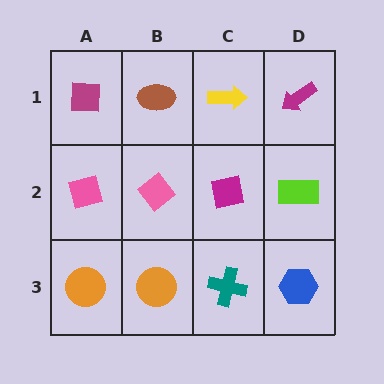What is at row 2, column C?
A magenta square.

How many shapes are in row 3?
4 shapes.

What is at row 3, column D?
A blue hexagon.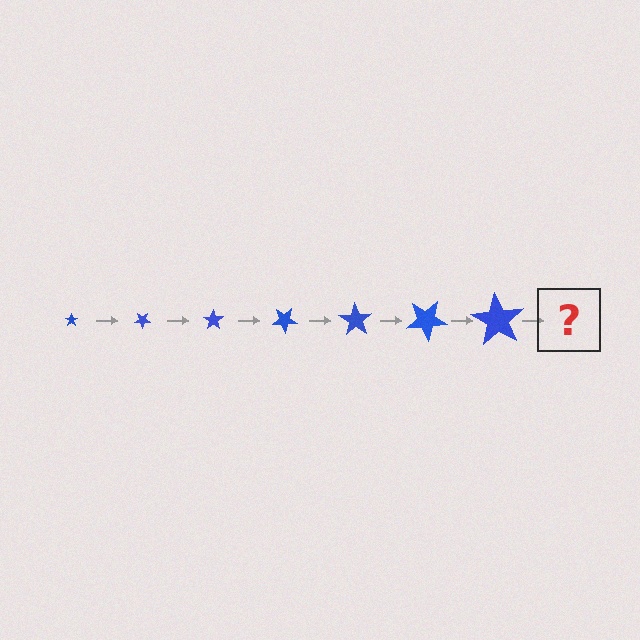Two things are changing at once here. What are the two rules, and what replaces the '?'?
The two rules are that the star grows larger each step and it rotates 35 degrees each step. The '?' should be a star, larger than the previous one and rotated 245 degrees from the start.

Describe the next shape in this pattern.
It should be a star, larger than the previous one and rotated 245 degrees from the start.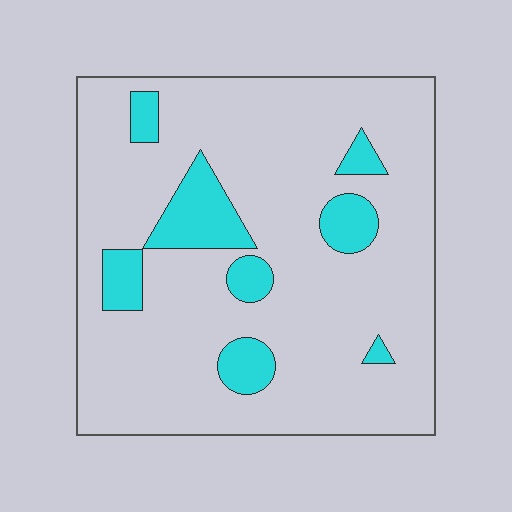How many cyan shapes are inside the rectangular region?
8.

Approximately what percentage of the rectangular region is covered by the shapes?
Approximately 15%.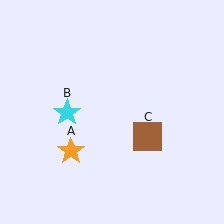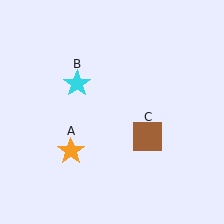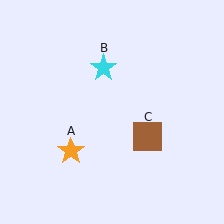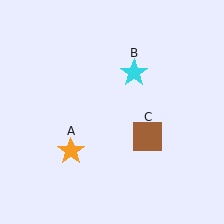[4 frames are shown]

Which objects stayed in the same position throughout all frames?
Orange star (object A) and brown square (object C) remained stationary.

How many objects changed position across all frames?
1 object changed position: cyan star (object B).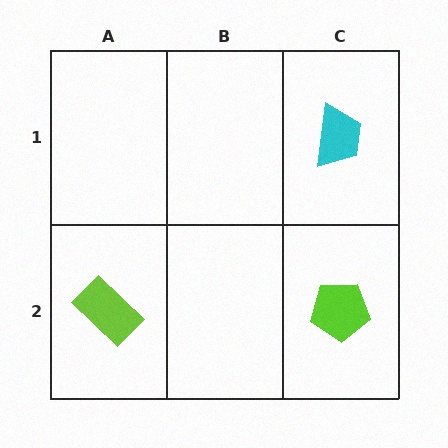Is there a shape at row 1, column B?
No, that cell is empty.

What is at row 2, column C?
A lime pentagon.